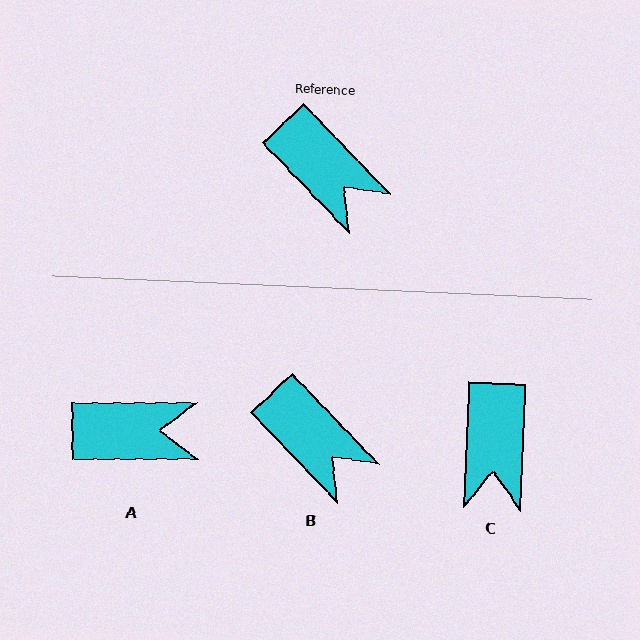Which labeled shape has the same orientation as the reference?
B.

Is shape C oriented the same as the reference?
No, it is off by about 46 degrees.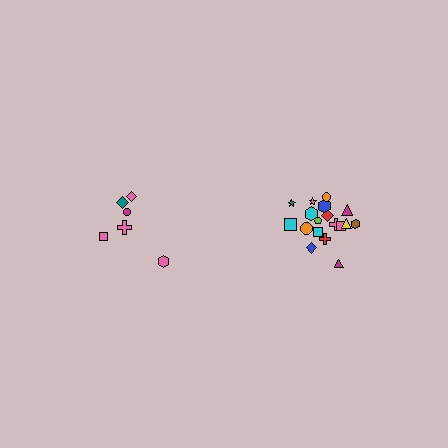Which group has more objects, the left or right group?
The right group.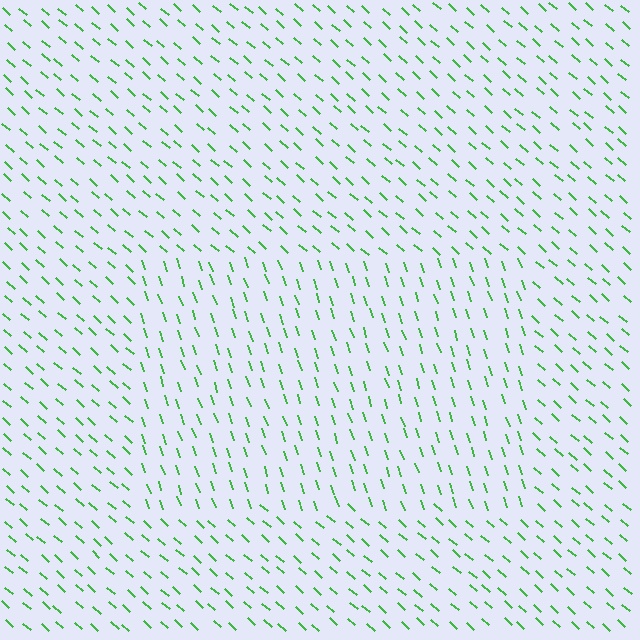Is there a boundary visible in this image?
Yes, there is a texture boundary formed by a change in line orientation.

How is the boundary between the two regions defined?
The boundary is defined purely by a change in line orientation (approximately 30 degrees difference). All lines are the same color and thickness.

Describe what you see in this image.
The image is filled with small green line segments. A rectangle region in the image has lines oriented differently from the surrounding lines, creating a visible texture boundary.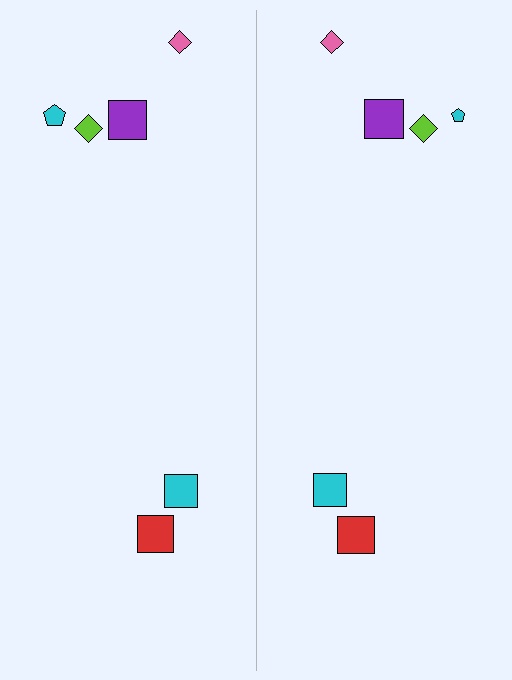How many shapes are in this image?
There are 12 shapes in this image.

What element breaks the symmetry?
The cyan pentagon on the right side has a different size than its mirror counterpart.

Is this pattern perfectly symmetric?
No, the pattern is not perfectly symmetric. The cyan pentagon on the right side has a different size than its mirror counterpart.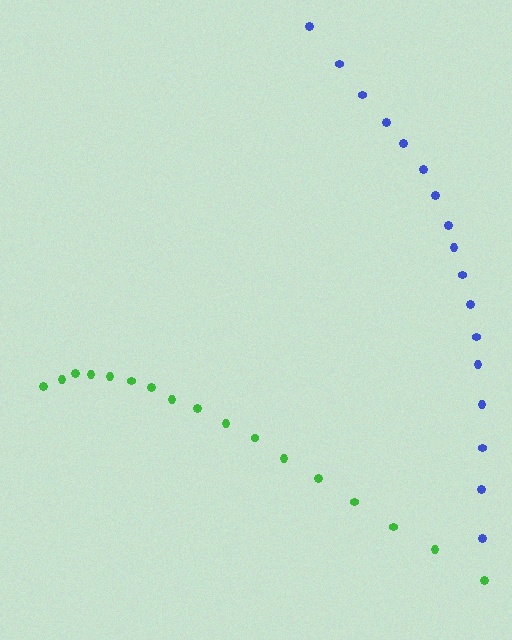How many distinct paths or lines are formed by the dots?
There are 2 distinct paths.